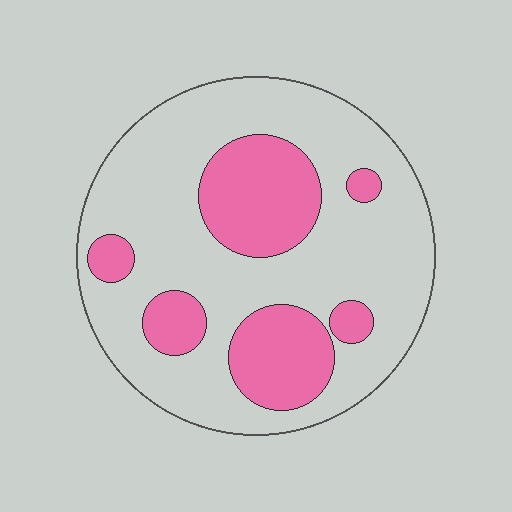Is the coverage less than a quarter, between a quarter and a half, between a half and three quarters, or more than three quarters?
Between a quarter and a half.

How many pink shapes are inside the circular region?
6.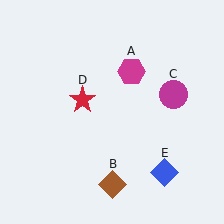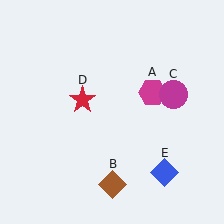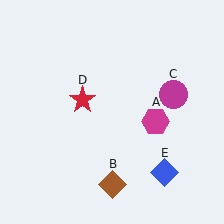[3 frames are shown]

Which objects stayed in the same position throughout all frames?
Brown diamond (object B) and magenta circle (object C) and red star (object D) and blue diamond (object E) remained stationary.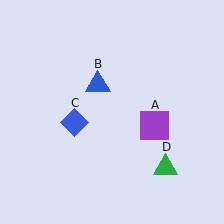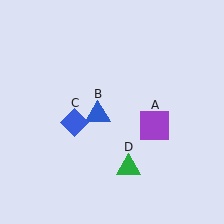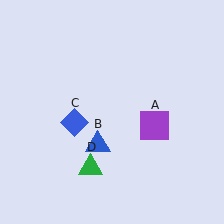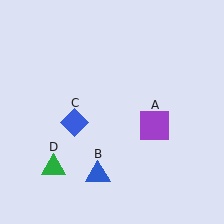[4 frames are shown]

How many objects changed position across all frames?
2 objects changed position: blue triangle (object B), green triangle (object D).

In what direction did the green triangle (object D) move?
The green triangle (object D) moved left.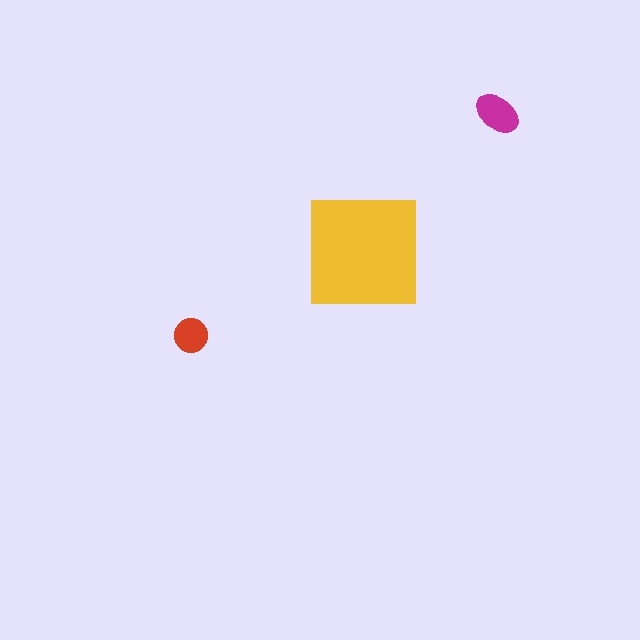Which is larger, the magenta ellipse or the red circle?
The magenta ellipse.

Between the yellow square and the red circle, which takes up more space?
The yellow square.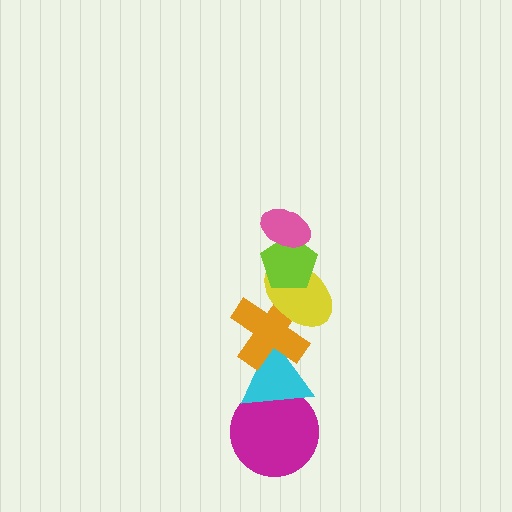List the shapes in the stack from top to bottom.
From top to bottom: the pink ellipse, the lime pentagon, the yellow ellipse, the orange cross, the cyan triangle, the magenta circle.